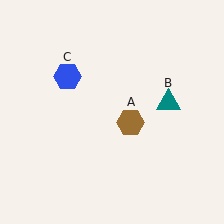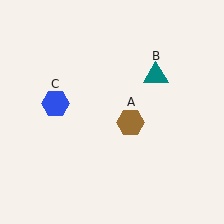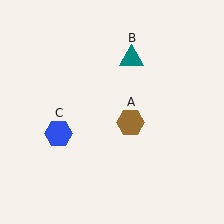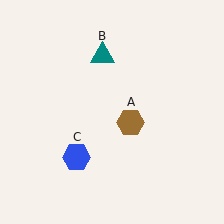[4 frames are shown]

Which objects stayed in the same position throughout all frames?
Brown hexagon (object A) remained stationary.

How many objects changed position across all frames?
2 objects changed position: teal triangle (object B), blue hexagon (object C).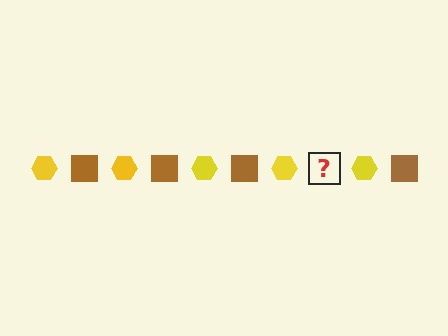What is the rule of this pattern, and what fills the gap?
The rule is that the pattern alternates between yellow hexagon and brown square. The gap should be filled with a brown square.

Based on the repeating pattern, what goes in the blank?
The blank should be a brown square.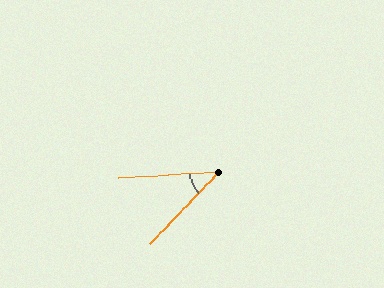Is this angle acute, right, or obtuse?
It is acute.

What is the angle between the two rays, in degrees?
Approximately 43 degrees.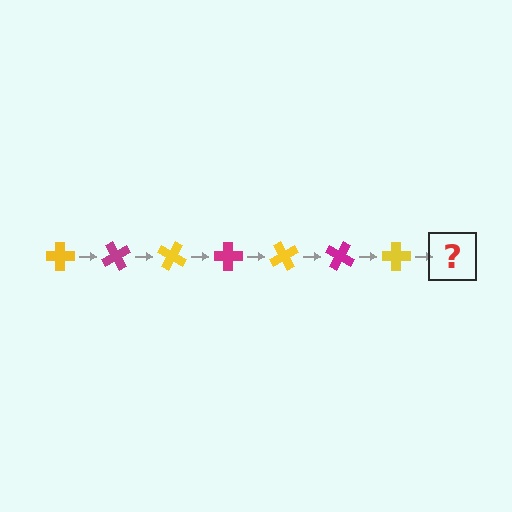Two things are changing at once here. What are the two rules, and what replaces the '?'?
The two rules are that it rotates 60 degrees each step and the color cycles through yellow and magenta. The '?' should be a magenta cross, rotated 420 degrees from the start.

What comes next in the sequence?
The next element should be a magenta cross, rotated 420 degrees from the start.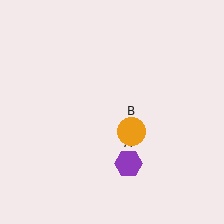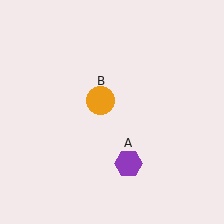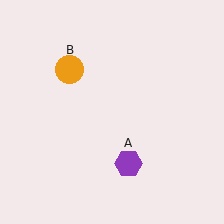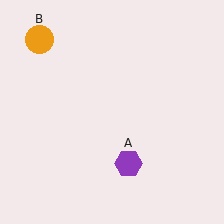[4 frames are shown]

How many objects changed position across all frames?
1 object changed position: orange circle (object B).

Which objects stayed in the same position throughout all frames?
Purple hexagon (object A) remained stationary.